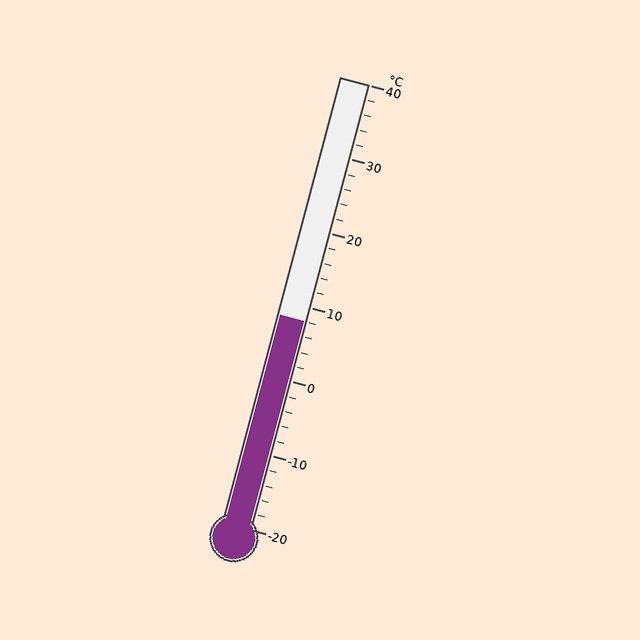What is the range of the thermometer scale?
The thermometer scale ranges from -20°C to 40°C.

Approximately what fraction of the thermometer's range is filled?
The thermometer is filled to approximately 45% of its range.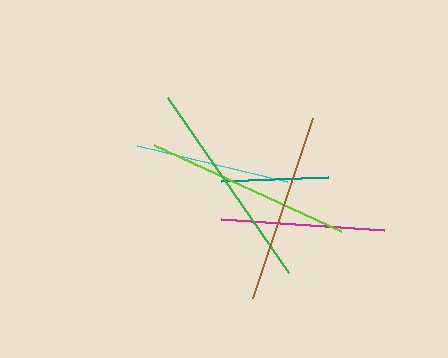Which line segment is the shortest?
The teal line is the shortest at approximately 107 pixels.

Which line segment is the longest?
The green line is the longest at approximately 213 pixels.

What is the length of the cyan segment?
The cyan segment is approximately 154 pixels long.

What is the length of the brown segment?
The brown segment is approximately 190 pixels long.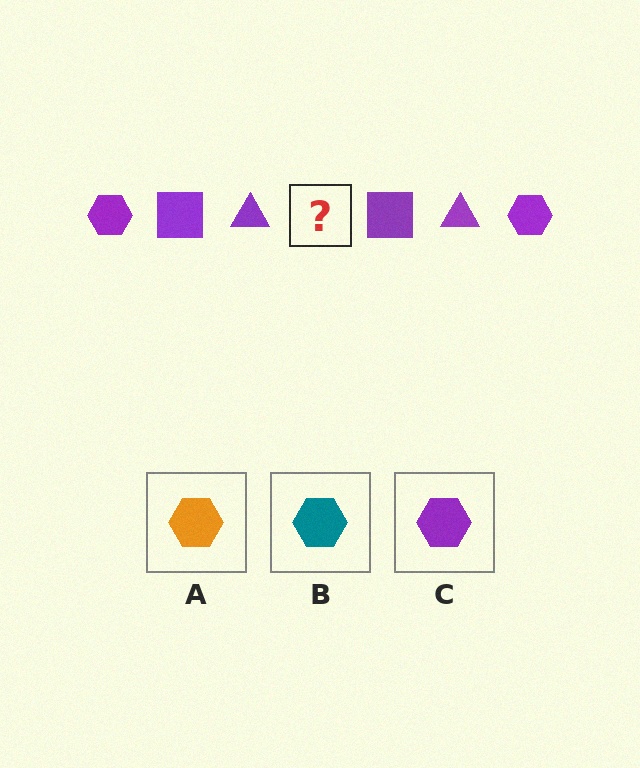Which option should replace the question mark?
Option C.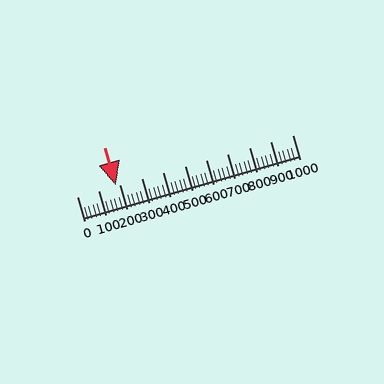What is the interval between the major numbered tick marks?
The major tick marks are spaced 100 units apart.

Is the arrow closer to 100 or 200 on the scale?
The arrow is closer to 200.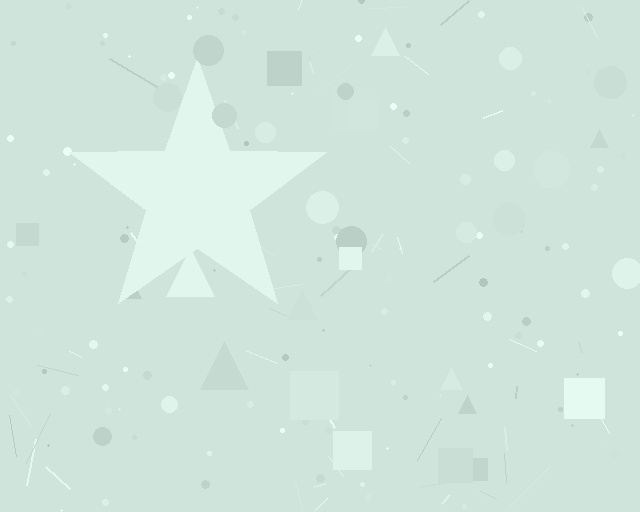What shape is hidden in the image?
A star is hidden in the image.